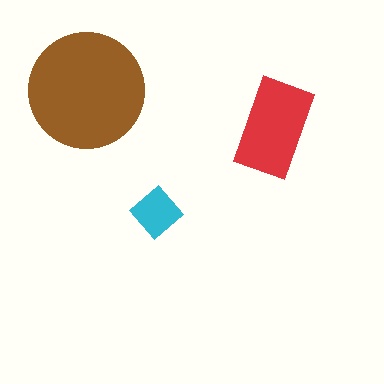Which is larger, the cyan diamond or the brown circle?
The brown circle.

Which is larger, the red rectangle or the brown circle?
The brown circle.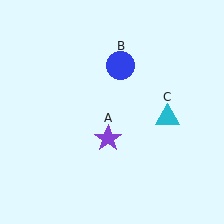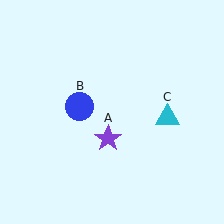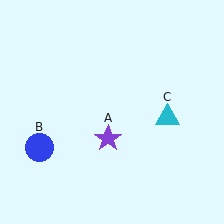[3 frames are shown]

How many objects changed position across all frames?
1 object changed position: blue circle (object B).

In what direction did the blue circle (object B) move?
The blue circle (object B) moved down and to the left.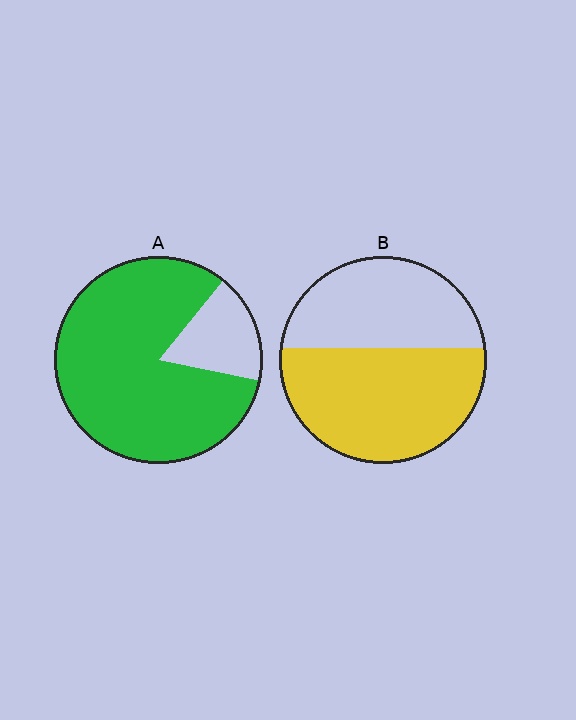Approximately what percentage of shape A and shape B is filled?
A is approximately 85% and B is approximately 55%.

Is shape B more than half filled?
Yes.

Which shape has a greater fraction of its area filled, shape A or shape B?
Shape A.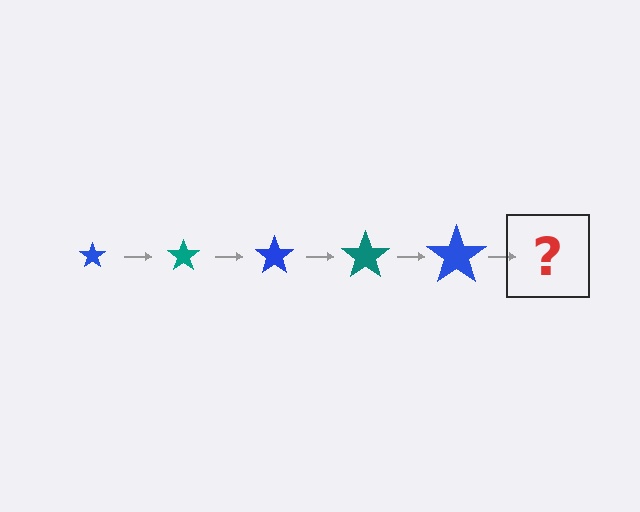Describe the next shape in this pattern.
It should be a teal star, larger than the previous one.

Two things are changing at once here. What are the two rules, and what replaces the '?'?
The two rules are that the star grows larger each step and the color cycles through blue and teal. The '?' should be a teal star, larger than the previous one.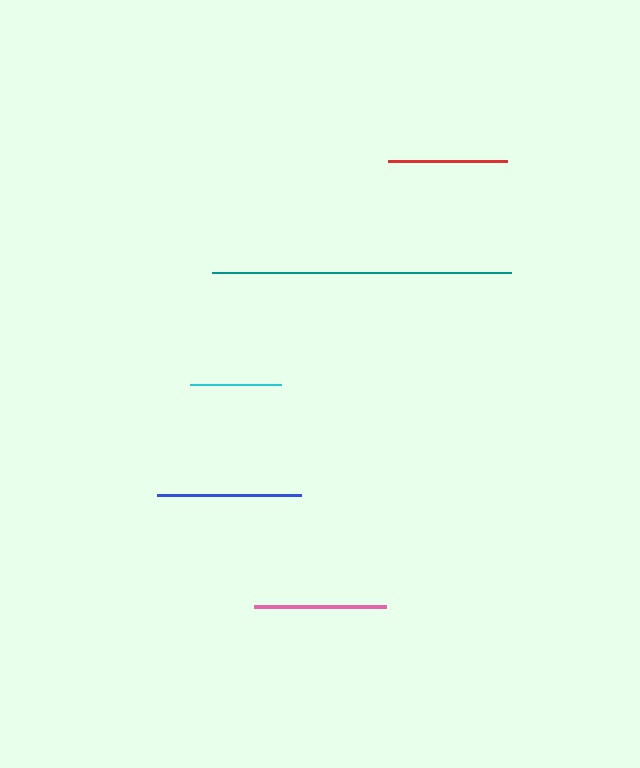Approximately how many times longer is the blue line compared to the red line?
The blue line is approximately 1.2 times the length of the red line.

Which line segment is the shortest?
The cyan line is the shortest at approximately 91 pixels.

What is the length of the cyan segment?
The cyan segment is approximately 91 pixels long.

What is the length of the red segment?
The red segment is approximately 119 pixels long.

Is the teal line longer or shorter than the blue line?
The teal line is longer than the blue line.